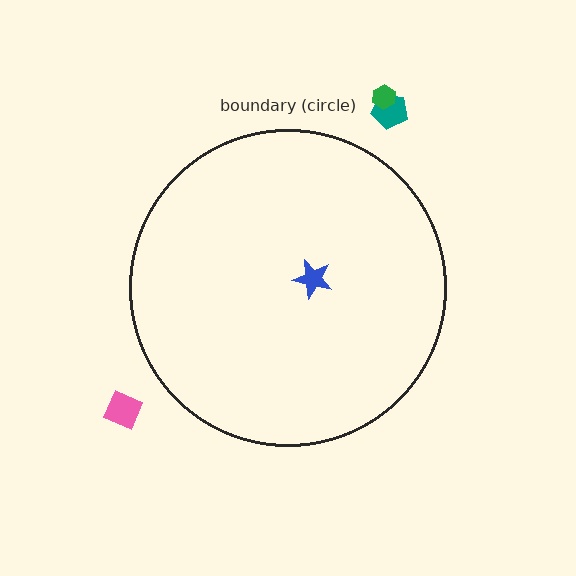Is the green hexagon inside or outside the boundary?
Outside.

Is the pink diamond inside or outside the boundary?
Outside.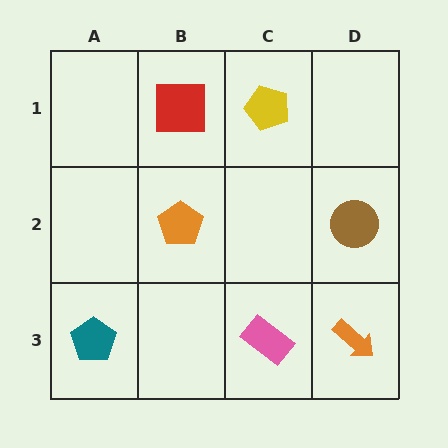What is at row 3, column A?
A teal pentagon.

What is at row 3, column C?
A pink rectangle.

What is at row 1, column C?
A yellow pentagon.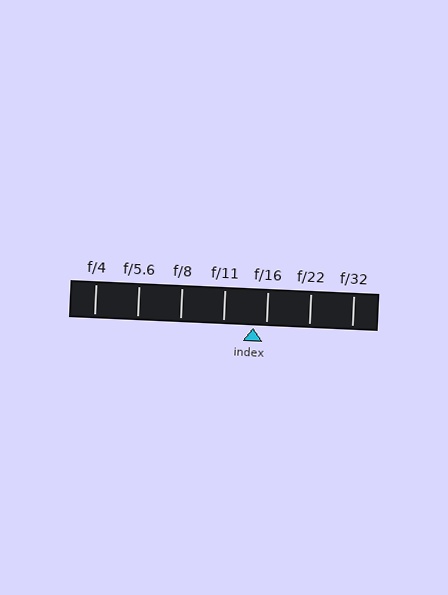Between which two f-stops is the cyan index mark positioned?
The index mark is between f/11 and f/16.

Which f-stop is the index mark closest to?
The index mark is closest to f/16.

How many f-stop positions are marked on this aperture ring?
There are 7 f-stop positions marked.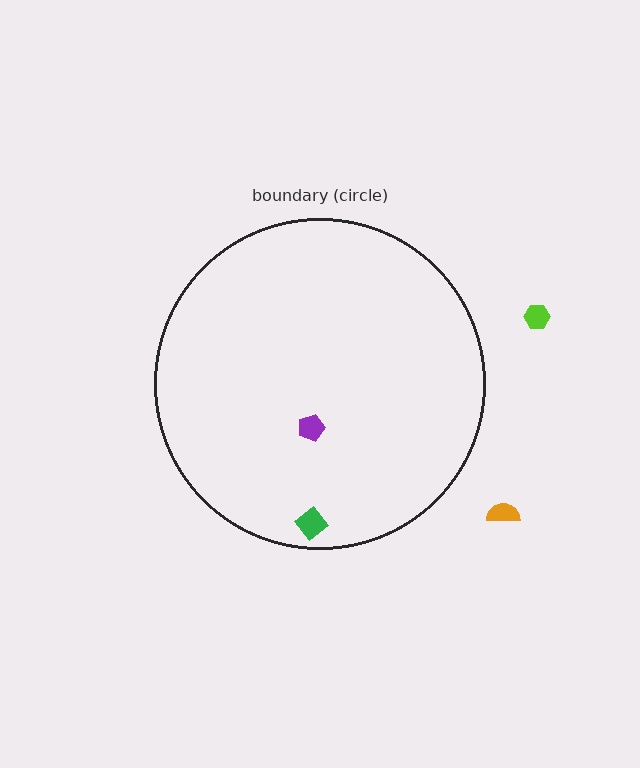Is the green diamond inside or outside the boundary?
Inside.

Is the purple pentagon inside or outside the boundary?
Inside.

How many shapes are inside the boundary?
2 inside, 2 outside.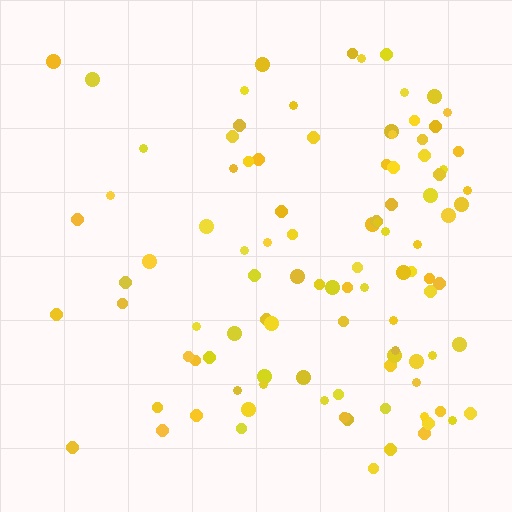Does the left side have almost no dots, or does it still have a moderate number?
Still a moderate number, just noticeably fewer than the right.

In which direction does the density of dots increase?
From left to right, with the right side densest.